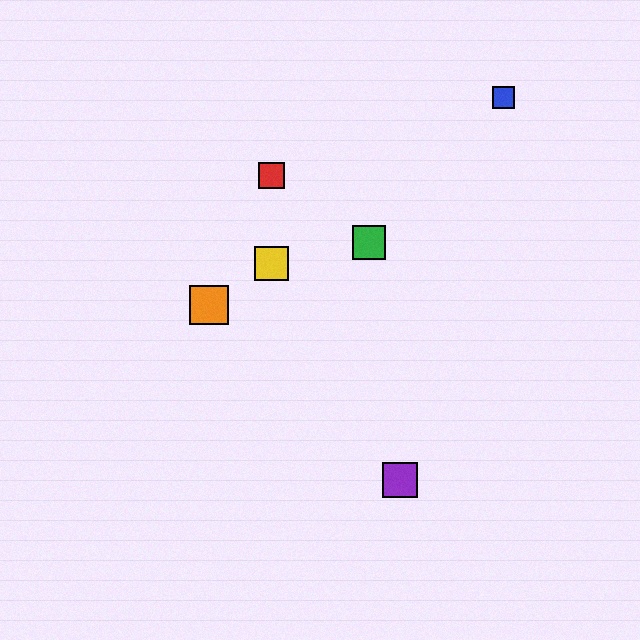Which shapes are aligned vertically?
The red square, the yellow square are aligned vertically.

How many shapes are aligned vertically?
2 shapes (the red square, the yellow square) are aligned vertically.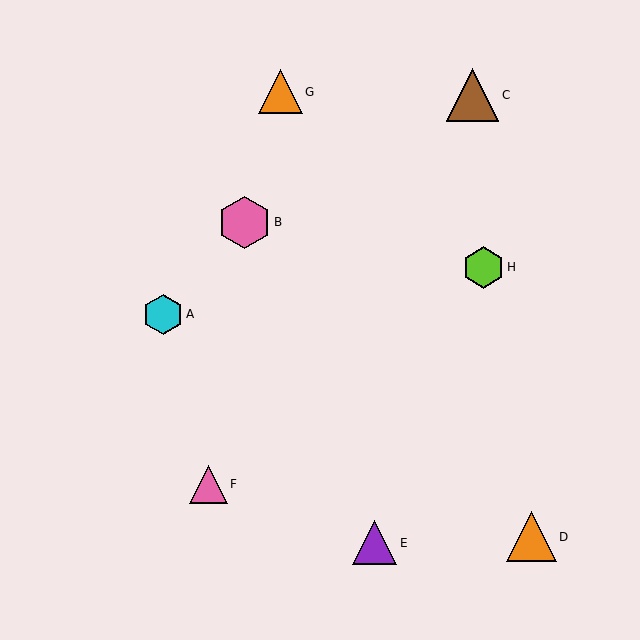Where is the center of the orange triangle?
The center of the orange triangle is at (280, 92).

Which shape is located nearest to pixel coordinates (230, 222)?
The pink hexagon (labeled B) at (244, 222) is nearest to that location.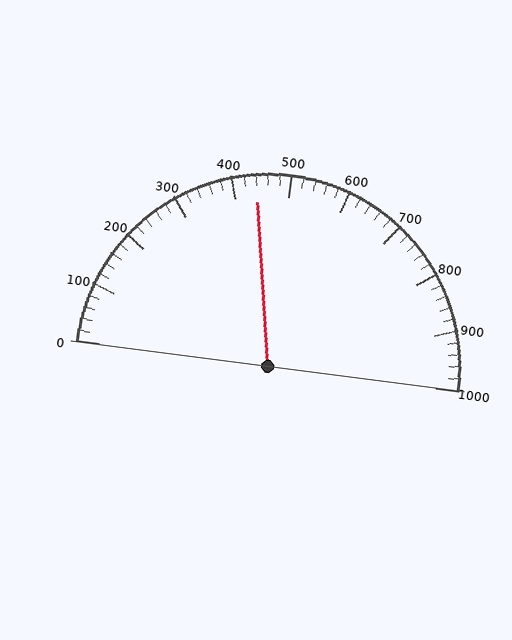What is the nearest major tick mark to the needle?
The nearest major tick mark is 400.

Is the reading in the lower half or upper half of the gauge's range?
The reading is in the lower half of the range (0 to 1000).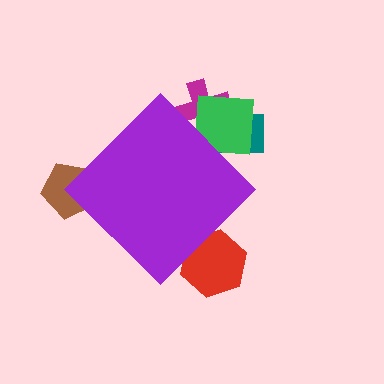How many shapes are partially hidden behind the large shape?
5 shapes are partially hidden.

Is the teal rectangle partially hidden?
Yes, the teal rectangle is partially hidden behind the purple diamond.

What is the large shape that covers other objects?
A purple diamond.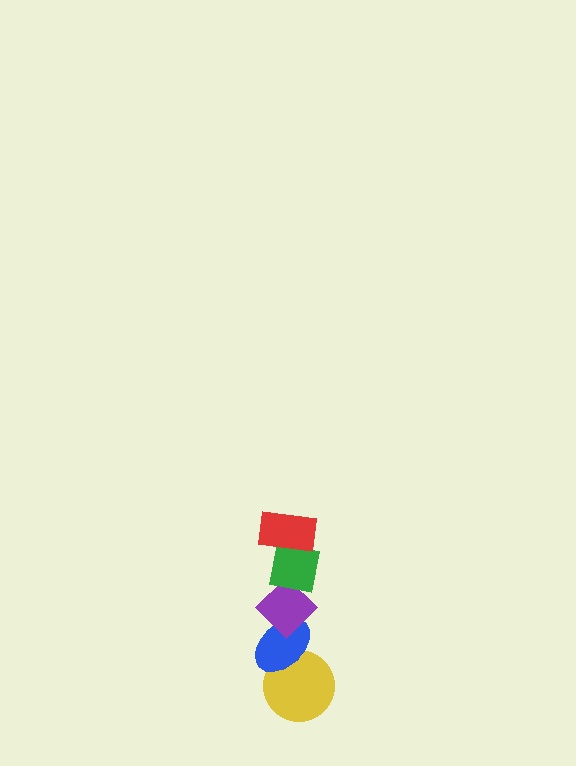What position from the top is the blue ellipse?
The blue ellipse is 4th from the top.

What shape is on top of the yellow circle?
The blue ellipse is on top of the yellow circle.